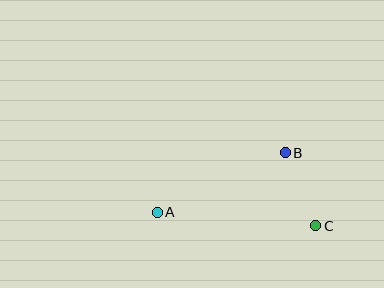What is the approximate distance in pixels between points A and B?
The distance between A and B is approximately 141 pixels.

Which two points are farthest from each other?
Points A and C are farthest from each other.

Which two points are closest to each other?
Points B and C are closest to each other.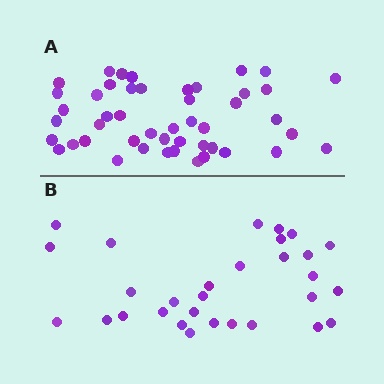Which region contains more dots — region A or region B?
Region A (the top region) has more dots.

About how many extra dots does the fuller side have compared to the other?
Region A has approximately 15 more dots than region B.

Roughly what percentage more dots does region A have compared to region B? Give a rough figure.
About 55% more.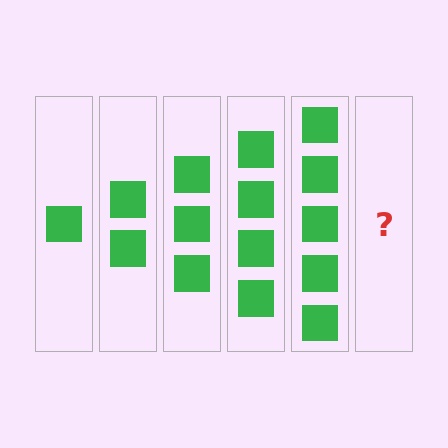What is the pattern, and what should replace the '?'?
The pattern is that each step adds one more square. The '?' should be 6 squares.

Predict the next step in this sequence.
The next step is 6 squares.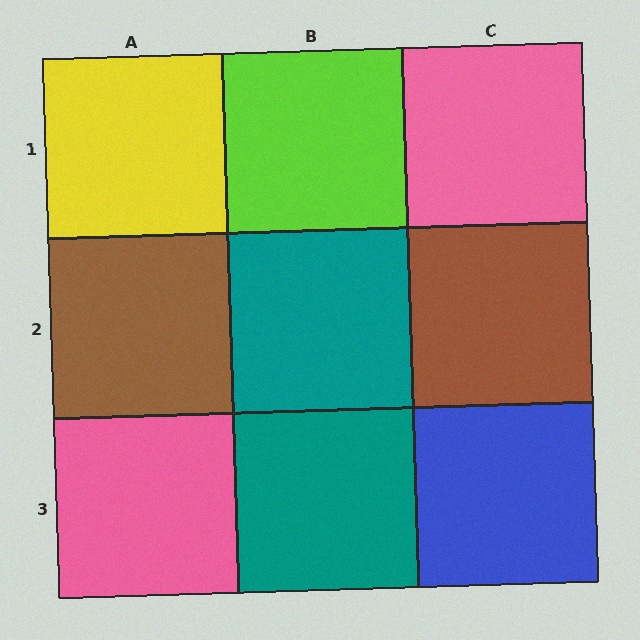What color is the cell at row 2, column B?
Teal.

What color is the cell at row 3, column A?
Pink.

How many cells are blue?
1 cell is blue.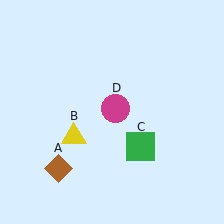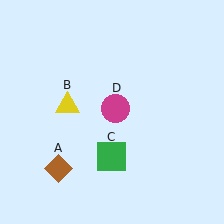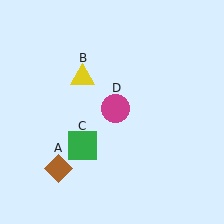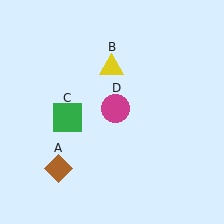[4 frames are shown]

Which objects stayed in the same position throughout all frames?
Brown diamond (object A) and magenta circle (object D) remained stationary.